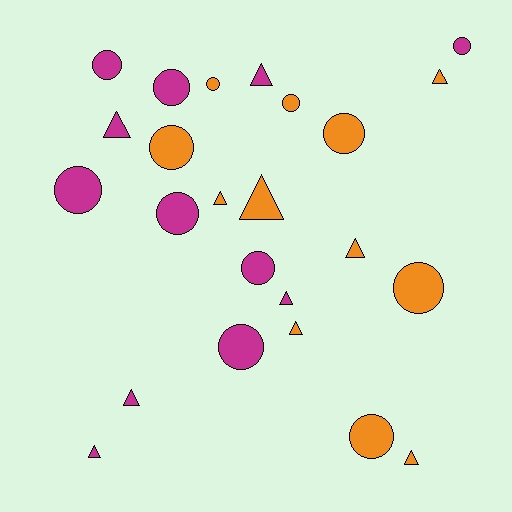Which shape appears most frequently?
Circle, with 13 objects.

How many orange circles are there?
There are 6 orange circles.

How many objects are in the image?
There are 24 objects.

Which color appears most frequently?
Orange, with 12 objects.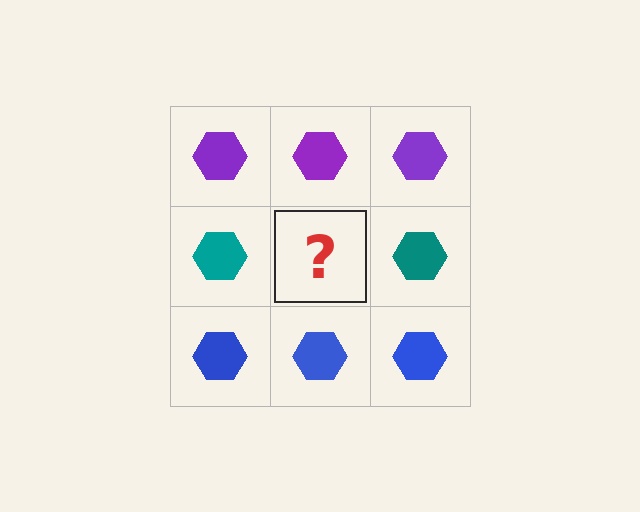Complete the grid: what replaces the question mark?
The question mark should be replaced with a teal hexagon.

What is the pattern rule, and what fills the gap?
The rule is that each row has a consistent color. The gap should be filled with a teal hexagon.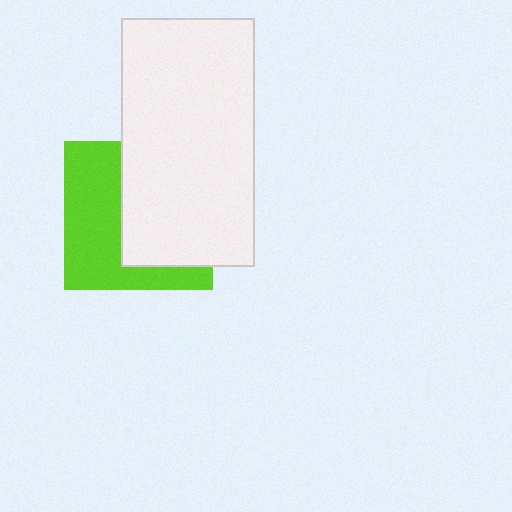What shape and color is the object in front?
The object in front is a white rectangle.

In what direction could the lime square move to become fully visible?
The lime square could move left. That would shift it out from behind the white rectangle entirely.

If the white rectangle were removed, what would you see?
You would see the complete lime square.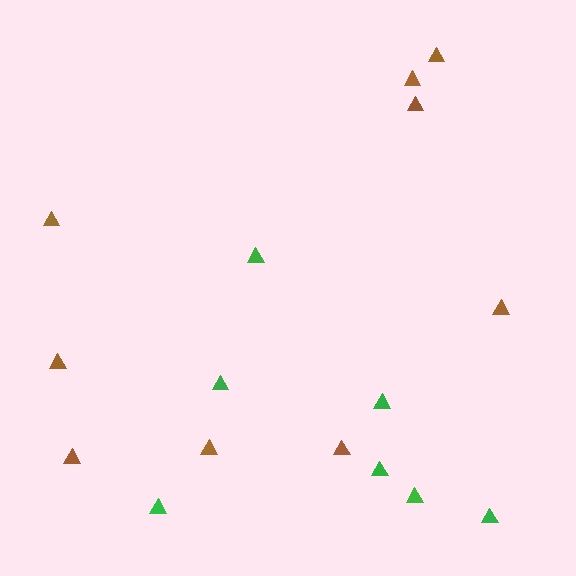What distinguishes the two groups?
There are 2 groups: one group of green triangles (7) and one group of brown triangles (9).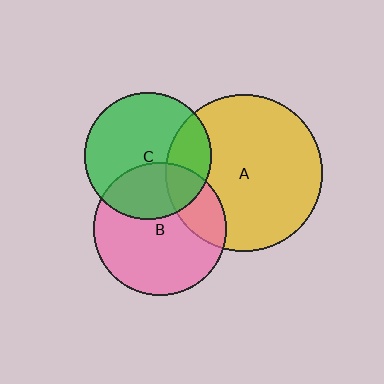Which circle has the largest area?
Circle A (yellow).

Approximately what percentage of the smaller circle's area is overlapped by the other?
Approximately 35%.